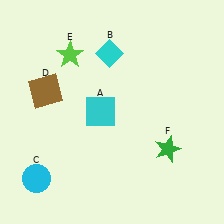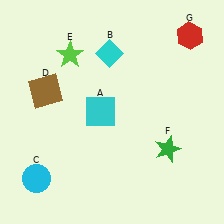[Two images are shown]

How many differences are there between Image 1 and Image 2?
There is 1 difference between the two images.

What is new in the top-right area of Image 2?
A red hexagon (G) was added in the top-right area of Image 2.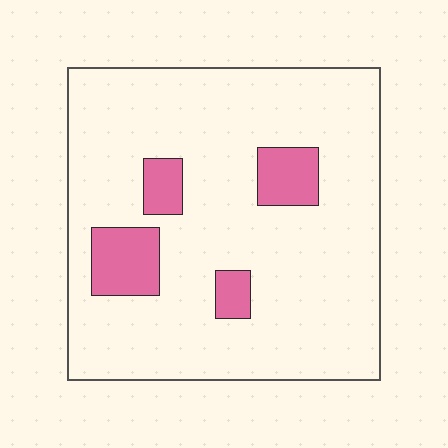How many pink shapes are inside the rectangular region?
4.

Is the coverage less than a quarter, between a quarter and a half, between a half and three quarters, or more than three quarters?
Less than a quarter.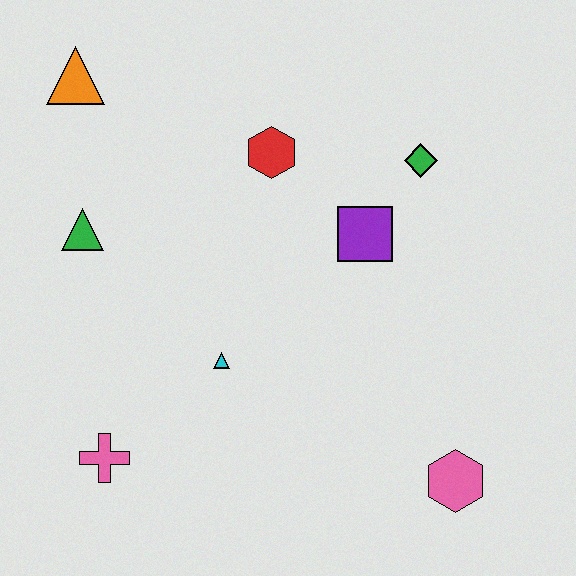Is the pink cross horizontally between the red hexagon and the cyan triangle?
No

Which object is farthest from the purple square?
The pink cross is farthest from the purple square.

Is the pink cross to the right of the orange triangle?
Yes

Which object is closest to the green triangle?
The orange triangle is closest to the green triangle.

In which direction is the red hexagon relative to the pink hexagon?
The red hexagon is above the pink hexagon.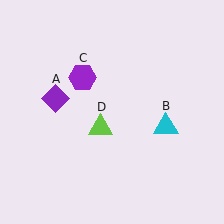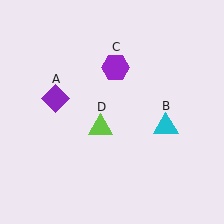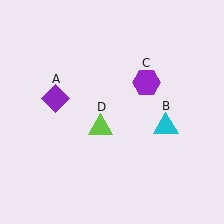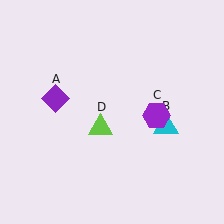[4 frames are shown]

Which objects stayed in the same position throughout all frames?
Purple diamond (object A) and cyan triangle (object B) and lime triangle (object D) remained stationary.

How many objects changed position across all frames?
1 object changed position: purple hexagon (object C).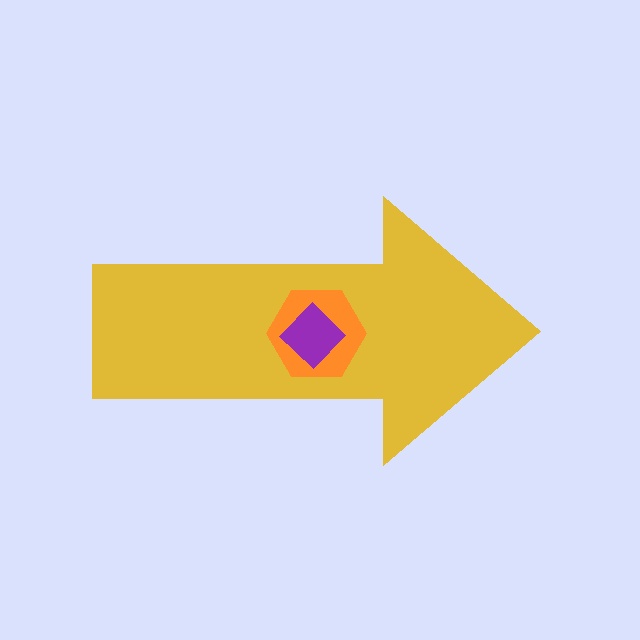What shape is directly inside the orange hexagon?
The purple diamond.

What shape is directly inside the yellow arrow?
The orange hexagon.